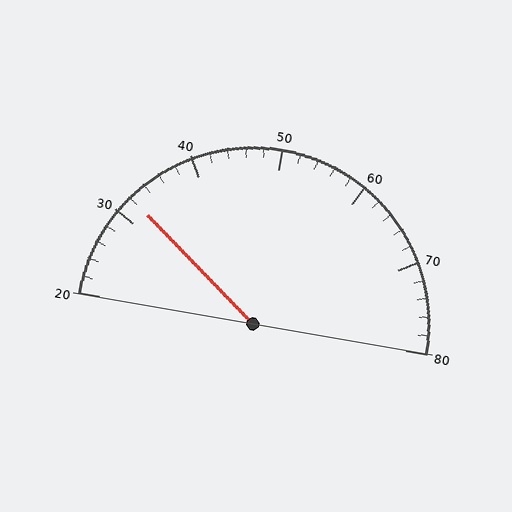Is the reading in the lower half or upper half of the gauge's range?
The reading is in the lower half of the range (20 to 80).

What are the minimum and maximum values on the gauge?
The gauge ranges from 20 to 80.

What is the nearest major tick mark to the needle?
The nearest major tick mark is 30.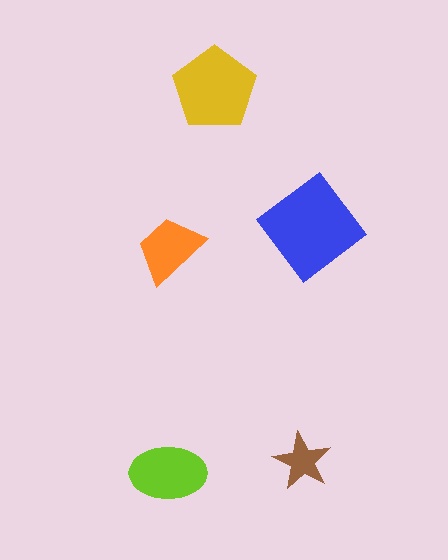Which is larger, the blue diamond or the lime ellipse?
The blue diamond.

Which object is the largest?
The blue diamond.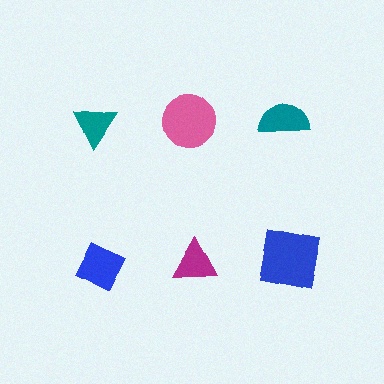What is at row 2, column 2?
A magenta triangle.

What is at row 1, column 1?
A teal triangle.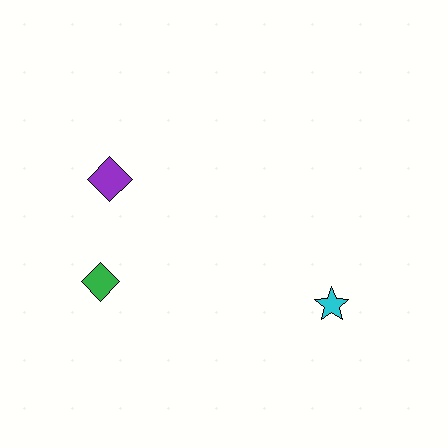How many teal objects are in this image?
There are no teal objects.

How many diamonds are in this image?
There are 2 diamonds.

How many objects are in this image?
There are 3 objects.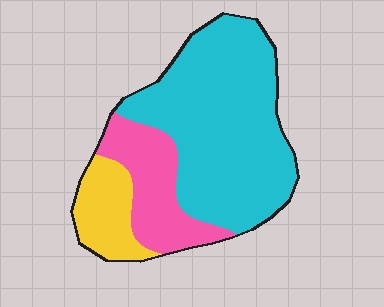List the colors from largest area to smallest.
From largest to smallest: cyan, pink, yellow.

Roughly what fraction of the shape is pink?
Pink covers roughly 20% of the shape.